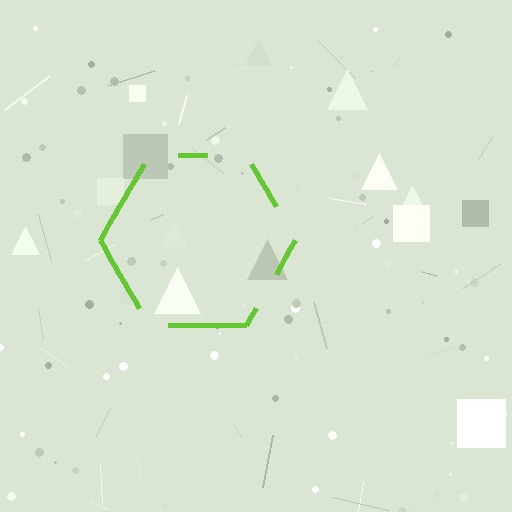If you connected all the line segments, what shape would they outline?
They would outline a hexagon.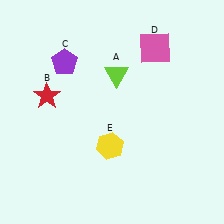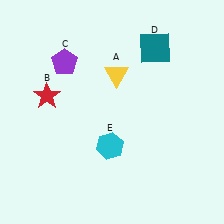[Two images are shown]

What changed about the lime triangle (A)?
In Image 1, A is lime. In Image 2, it changed to yellow.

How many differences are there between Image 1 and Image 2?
There are 3 differences between the two images.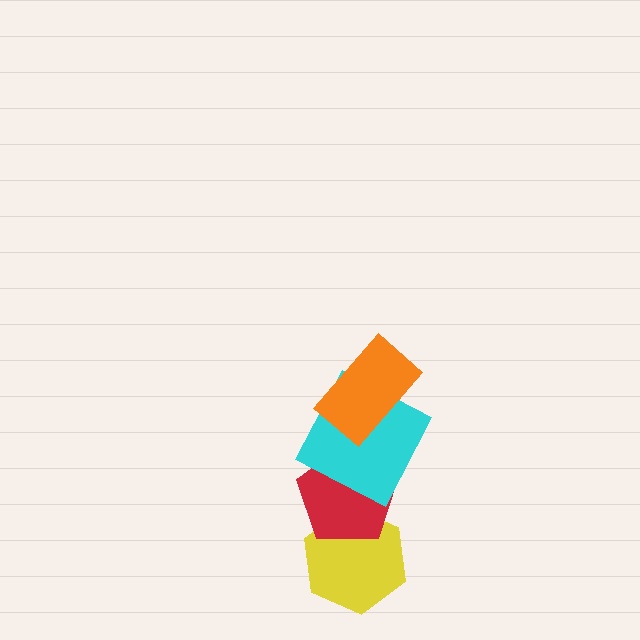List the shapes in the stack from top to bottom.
From top to bottom: the orange rectangle, the cyan square, the red pentagon, the yellow hexagon.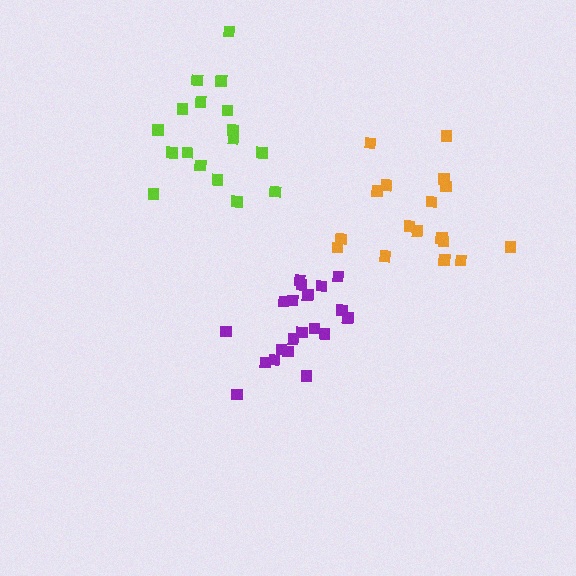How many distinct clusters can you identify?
There are 3 distinct clusters.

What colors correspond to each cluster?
The clusters are colored: lime, purple, orange.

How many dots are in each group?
Group 1: 17 dots, Group 2: 20 dots, Group 3: 17 dots (54 total).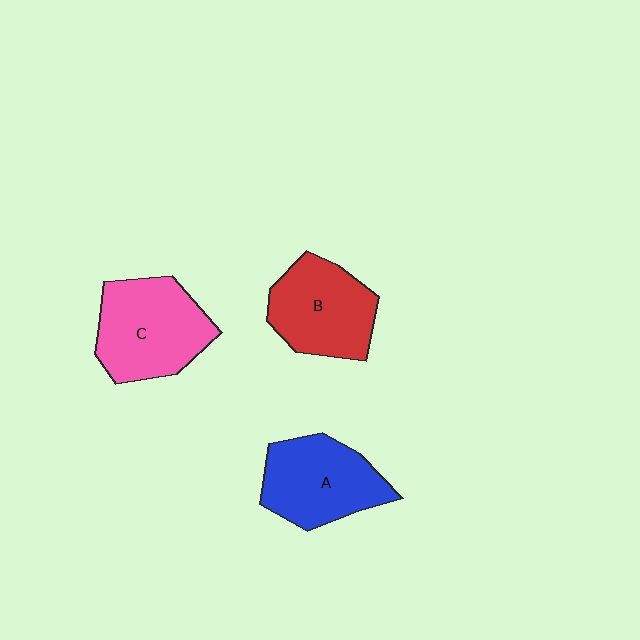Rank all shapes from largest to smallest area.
From largest to smallest: C (pink), A (blue), B (red).